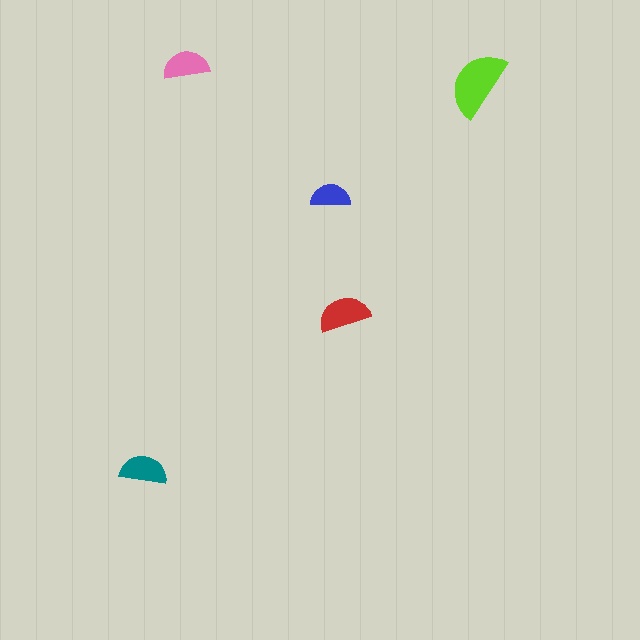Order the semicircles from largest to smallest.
the lime one, the red one, the teal one, the pink one, the blue one.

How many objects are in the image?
There are 5 objects in the image.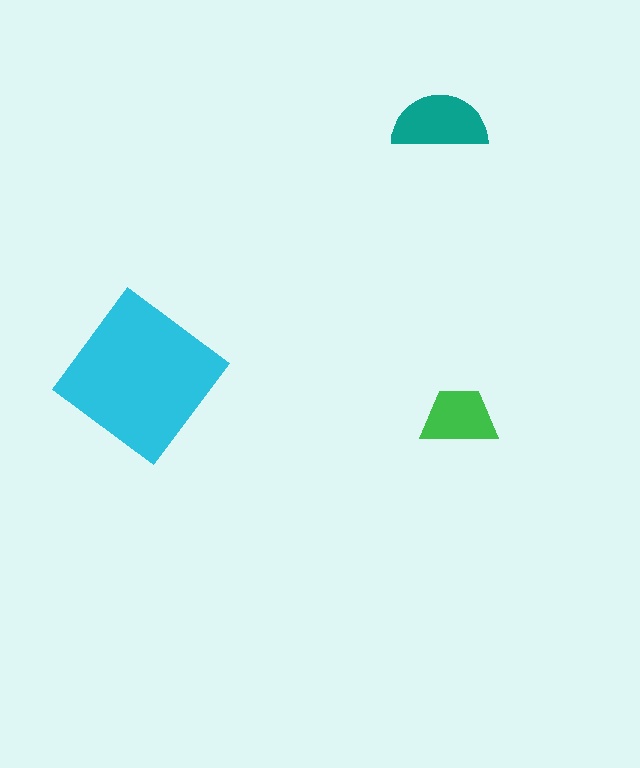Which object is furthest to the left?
The cyan diamond is leftmost.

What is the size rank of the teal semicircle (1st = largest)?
2nd.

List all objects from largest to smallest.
The cyan diamond, the teal semicircle, the green trapezoid.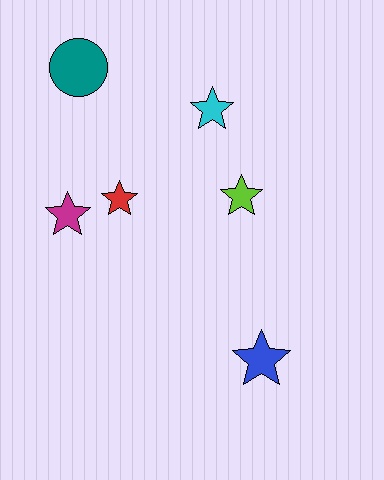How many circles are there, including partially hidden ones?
There is 1 circle.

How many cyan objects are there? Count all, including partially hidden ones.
There is 1 cyan object.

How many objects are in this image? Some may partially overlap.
There are 6 objects.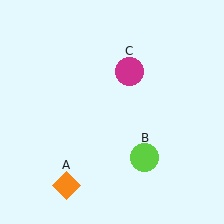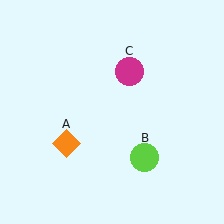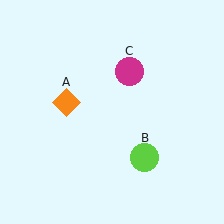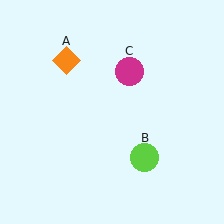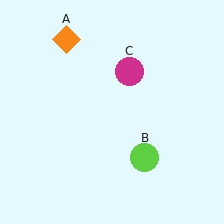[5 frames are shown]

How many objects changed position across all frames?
1 object changed position: orange diamond (object A).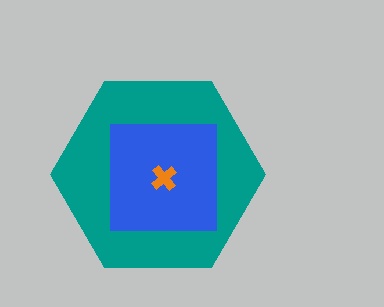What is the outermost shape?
The teal hexagon.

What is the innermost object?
The orange cross.